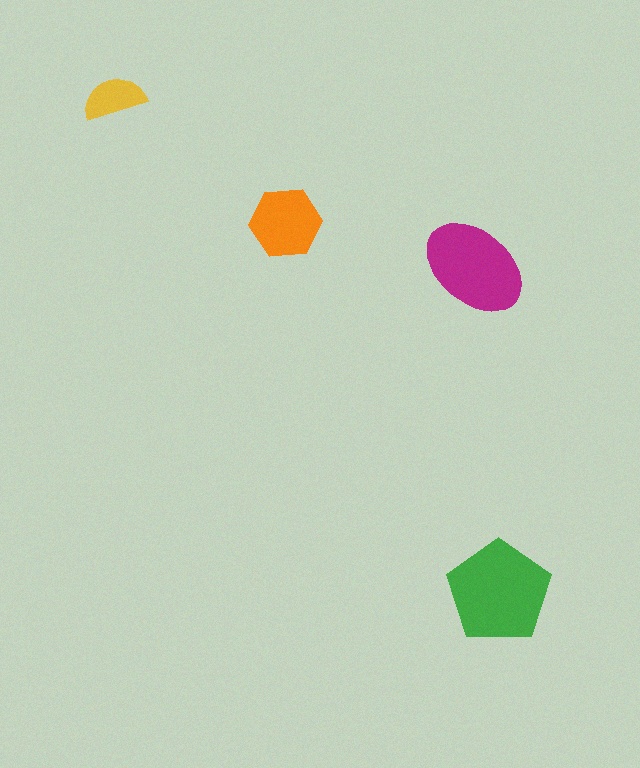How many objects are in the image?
There are 4 objects in the image.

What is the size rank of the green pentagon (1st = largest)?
1st.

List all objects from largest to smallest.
The green pentagon, the magenta ellipse, the orange hexagon, the yellow semicircle.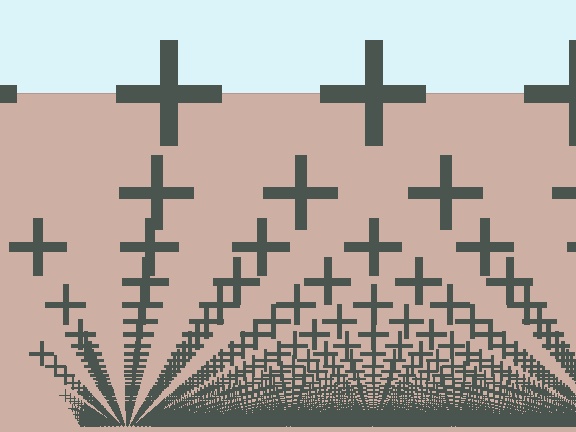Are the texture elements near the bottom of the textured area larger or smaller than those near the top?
Smaller. The gradient is inverted — elements near the bottom are smaller and denser.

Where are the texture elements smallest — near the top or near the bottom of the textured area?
Near the bottom.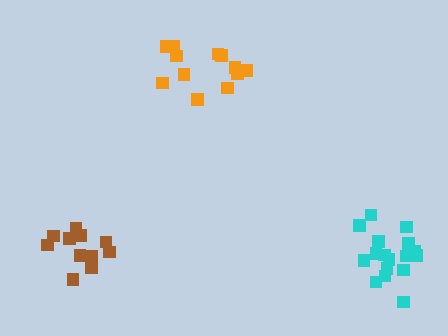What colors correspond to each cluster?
The clusters are colored: brown, cyan, orange.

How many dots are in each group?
Group 1: 11 dots, Group 2: 17 dots, Group 3: 12 dots (40 total).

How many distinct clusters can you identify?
There are 3 distinct clusters.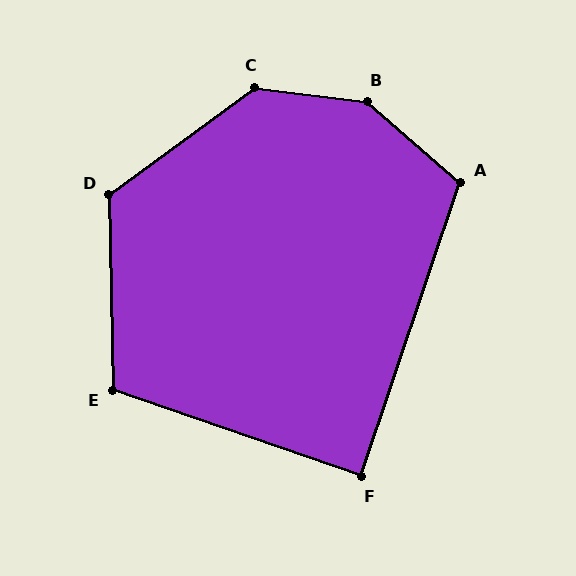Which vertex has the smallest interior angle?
F, at approximately 89 degrees.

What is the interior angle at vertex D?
Approximately 125 degrees (obtuse).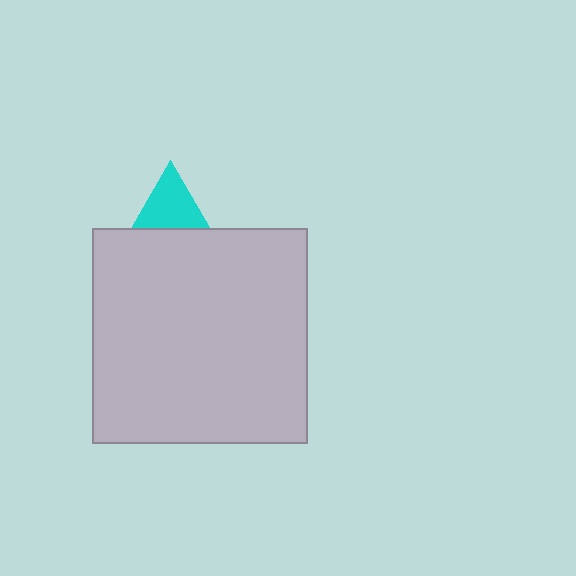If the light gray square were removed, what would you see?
You would see the complete cyan triangle.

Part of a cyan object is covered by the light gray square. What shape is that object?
It is a triangle.